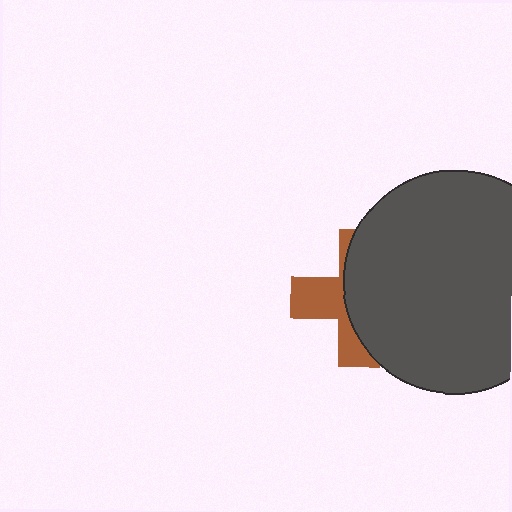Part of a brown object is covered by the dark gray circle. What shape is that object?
It is a cross.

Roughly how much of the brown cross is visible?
A small part of it is visible (roughly 38%).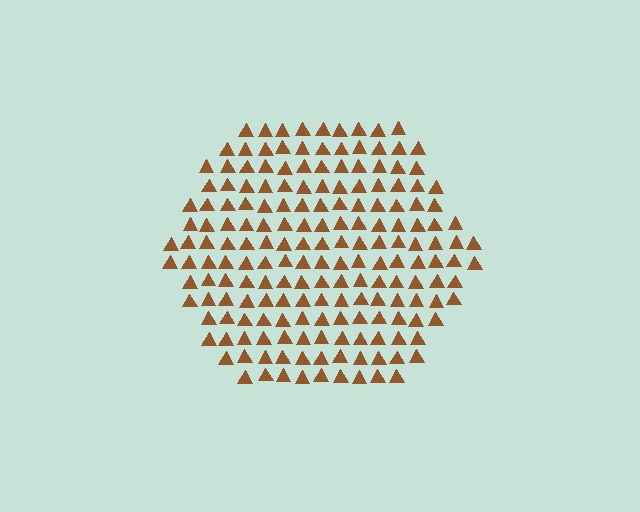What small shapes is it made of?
It is made of small triangles.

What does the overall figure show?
The overall figure shows a hexagon.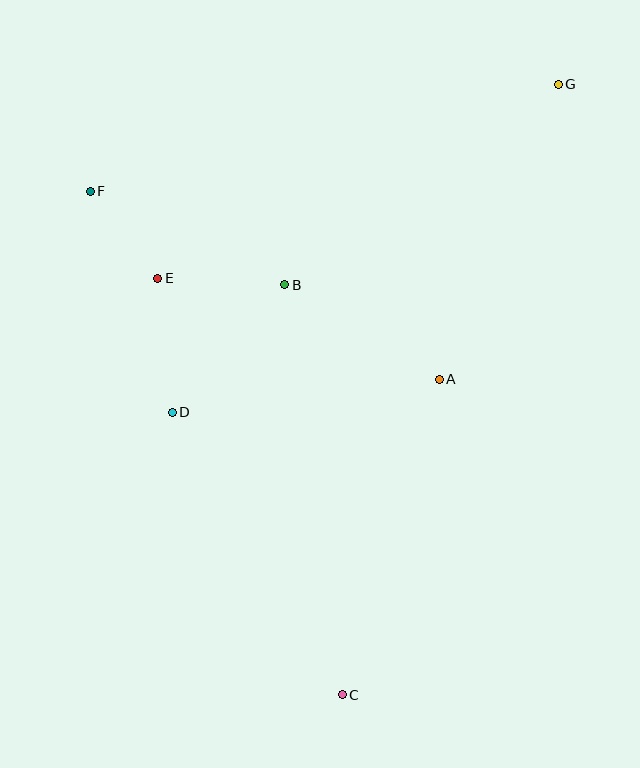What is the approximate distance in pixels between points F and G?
The distance between F and G is approximately 480 pixels.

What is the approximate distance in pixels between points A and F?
The distance between A and F is approximately 396 pixels.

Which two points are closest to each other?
Points E and F are closest to each other.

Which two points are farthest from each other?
Points C and G are farthest from each other.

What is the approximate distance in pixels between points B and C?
The distance between B and C is approximately 414 pixels.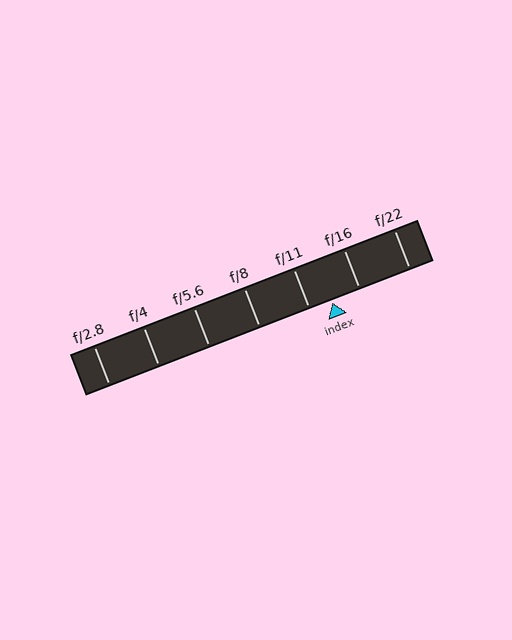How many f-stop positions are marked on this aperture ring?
There are 7 f-stop positions marked.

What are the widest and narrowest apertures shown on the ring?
The widest aperture shown is f/2.8 and the narrowest is f/22.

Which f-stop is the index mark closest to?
The index mark is closest to f/11.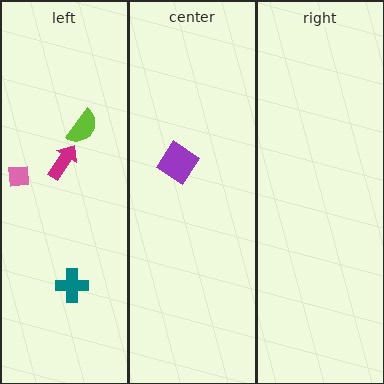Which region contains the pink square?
The left region.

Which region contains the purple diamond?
The center region.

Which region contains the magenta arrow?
The left region.